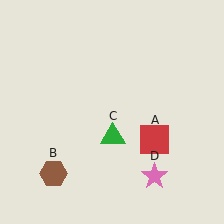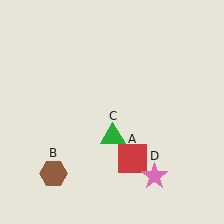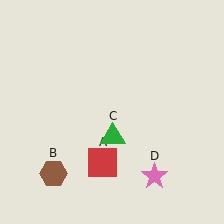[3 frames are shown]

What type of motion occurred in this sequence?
The red square (object A) rotated clockwise around the center of the scene.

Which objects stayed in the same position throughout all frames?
Brown hexagon (object B) and green triangle (object C) and pink star (object D) remained stationary.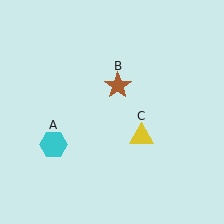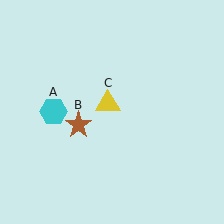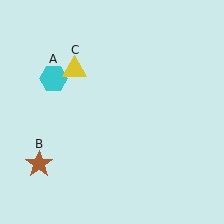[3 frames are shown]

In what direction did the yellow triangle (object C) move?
The yellow triangle (object C) moved up and to the left.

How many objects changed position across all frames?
3 objects changed position: cyan hexagon (object A), brown star (object B), yellow triangle (object C).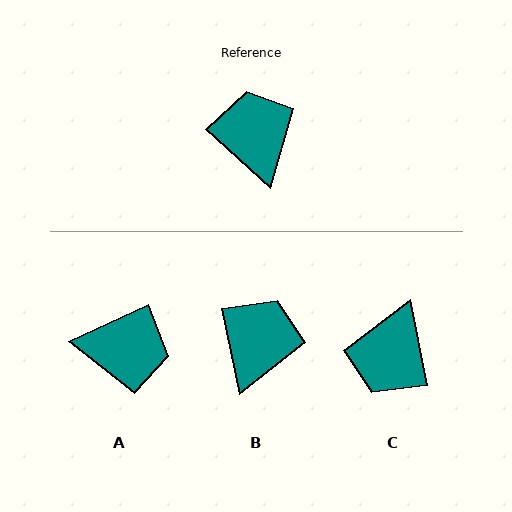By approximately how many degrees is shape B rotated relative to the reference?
Approximately 36 degrees clockwise.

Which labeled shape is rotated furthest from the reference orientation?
C, about 144 degrees away.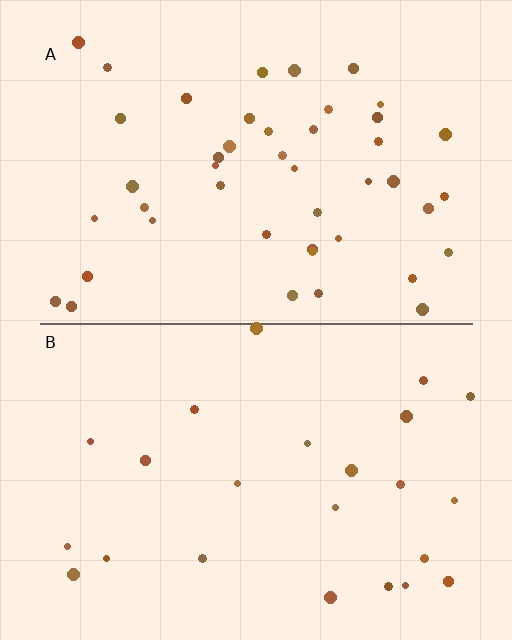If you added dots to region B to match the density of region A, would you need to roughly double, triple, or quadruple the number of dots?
Approximately double.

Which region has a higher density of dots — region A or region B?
A (the top).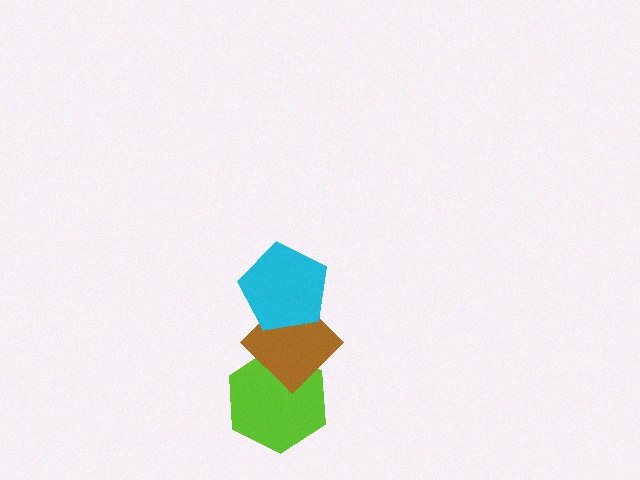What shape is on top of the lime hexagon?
The brown diamond is on top of the lime hexagon.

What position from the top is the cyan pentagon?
The cyan pentagon is 1st from the top.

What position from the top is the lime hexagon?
The lime hexagon is 3rd from the top.